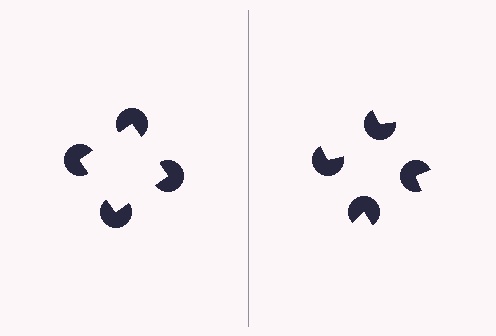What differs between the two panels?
The pac-man discs are positioned identically on both sides; only the wedge orientations differ. On the left they align to a square; on the right they are misaligned.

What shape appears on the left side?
An illusory square.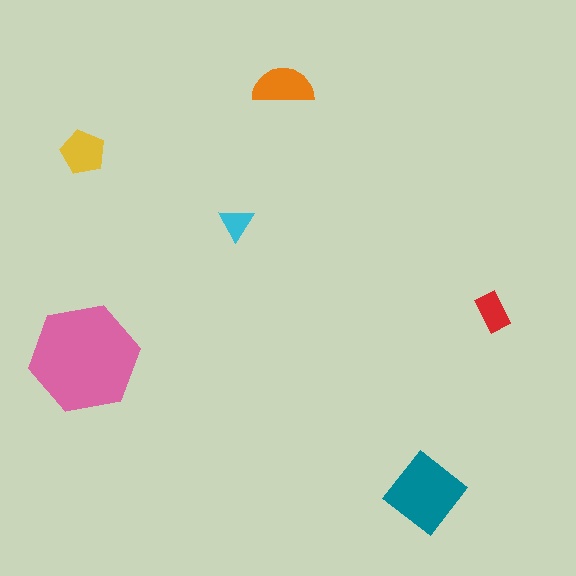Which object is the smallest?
The cyan triangle.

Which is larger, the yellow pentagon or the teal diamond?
The teal diamond.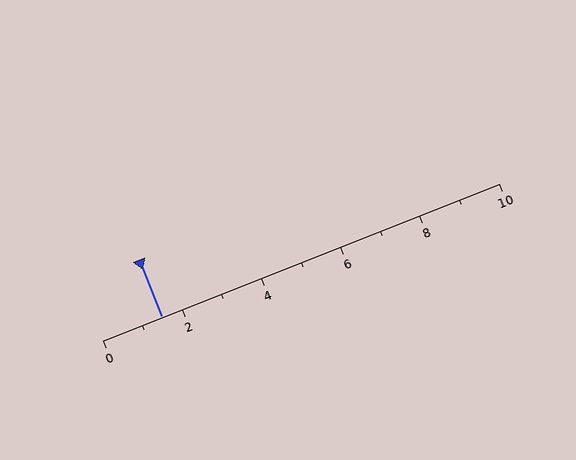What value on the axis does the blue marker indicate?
The marker indicates approximately 1.5.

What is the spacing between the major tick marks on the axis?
The major ticks are spaced 2 apart.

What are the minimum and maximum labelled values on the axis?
The axis runs from 0 to 10.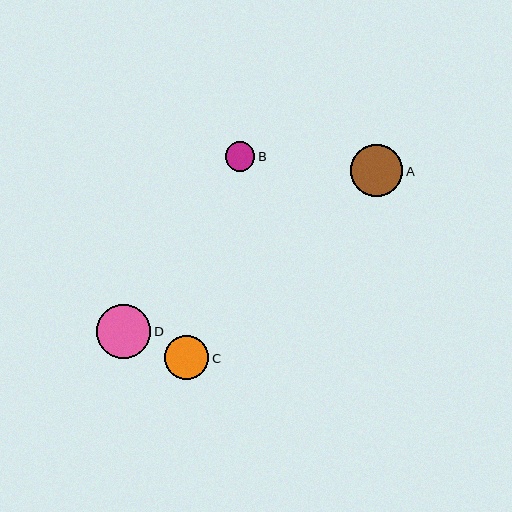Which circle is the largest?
Circle D is the largest with a size of approximately 54 pixels.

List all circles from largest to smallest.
From largest to smallest: D, A, C, B.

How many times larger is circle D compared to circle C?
Circle D is approximately 1.2 times the size of circle C.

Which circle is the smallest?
Circle B is the smallest with a size of approximately 30 pixels.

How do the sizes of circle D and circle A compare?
Circle D and circle A are approximately the same size.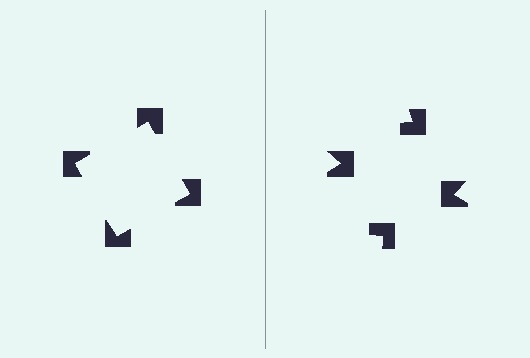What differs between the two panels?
The notched squares are positioned identically on both sides; only the wedge orientations differ. On the left they align to a square; on the right they are misaligned.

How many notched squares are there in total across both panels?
8 — 4 on each side.